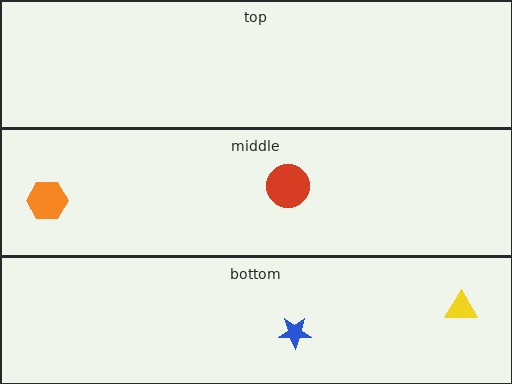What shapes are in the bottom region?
The blue star, the yellow triangle.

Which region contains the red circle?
The middle region.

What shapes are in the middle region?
The orange hexagon, the red circle.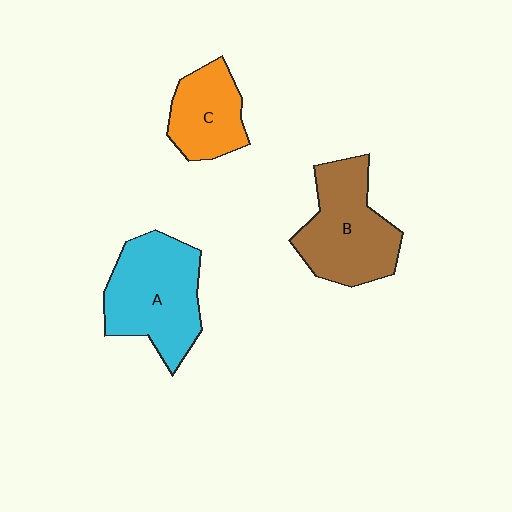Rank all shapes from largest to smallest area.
From largest to smallest: A (cyan), B (brown), C (orange).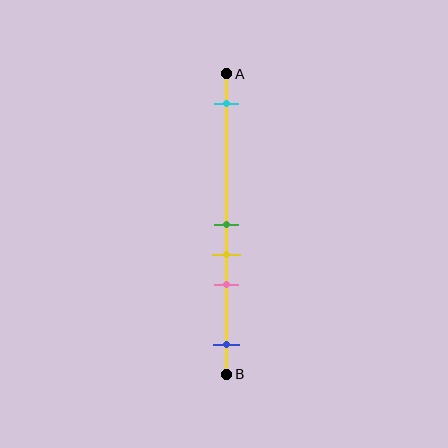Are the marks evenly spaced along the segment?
No, the marks are not evenly spaced.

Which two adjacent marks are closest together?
The green and yellow marks are the closest adjacent pair.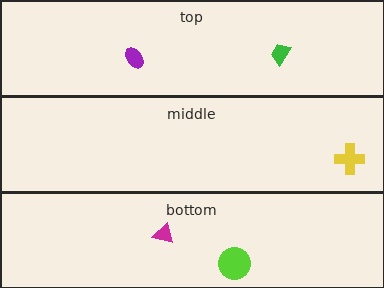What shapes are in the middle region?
The yellow cross.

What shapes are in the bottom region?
The lime circle, the magenta triangle.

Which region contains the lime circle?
The bottom region.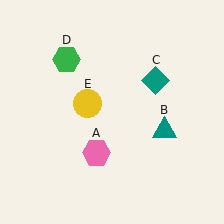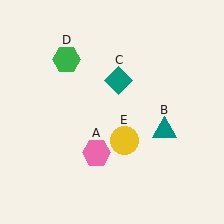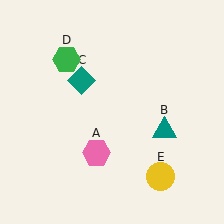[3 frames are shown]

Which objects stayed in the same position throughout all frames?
Pink hexagon (object A) and teal triangle (object B) and green hexagon (object D) remained stationary.